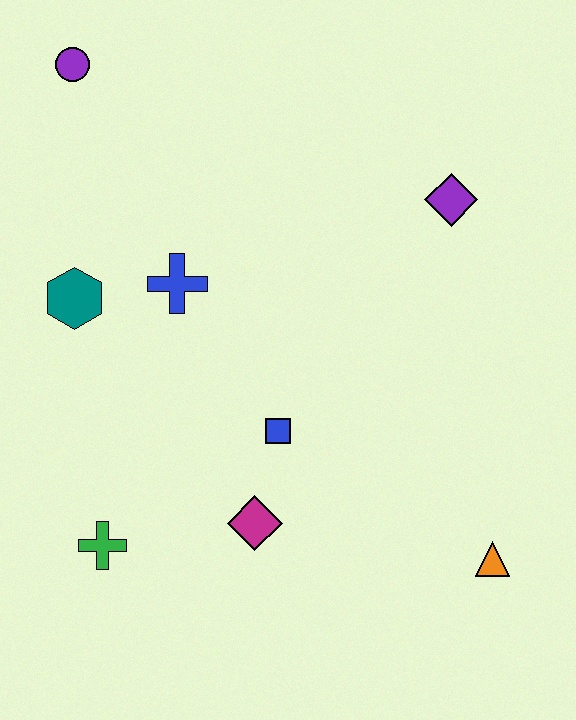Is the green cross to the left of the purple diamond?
Yes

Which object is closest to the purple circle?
The teal hexagon is closest to the purple circle.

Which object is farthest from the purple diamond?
The green cross is farthest from the purple diamond.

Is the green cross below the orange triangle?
No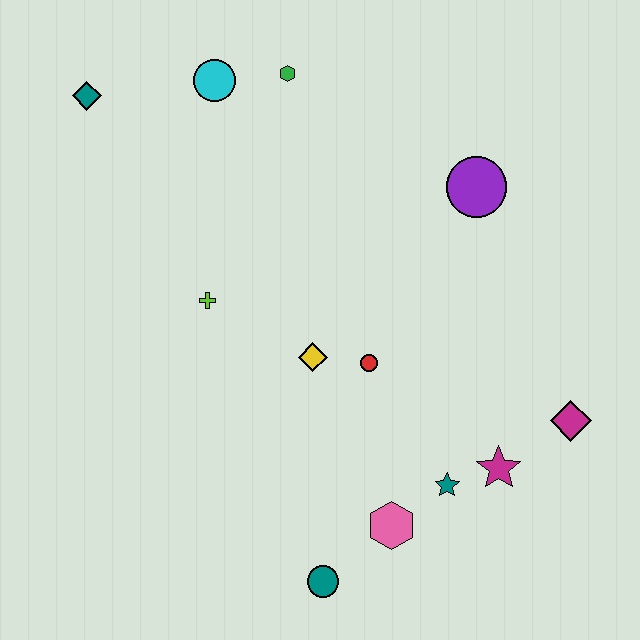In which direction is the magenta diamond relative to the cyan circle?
The magenta diamond is to the right of the cyan circle.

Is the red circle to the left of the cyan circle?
No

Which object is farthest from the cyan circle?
The teal circle is farthest from the cyan circle.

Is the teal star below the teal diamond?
Yes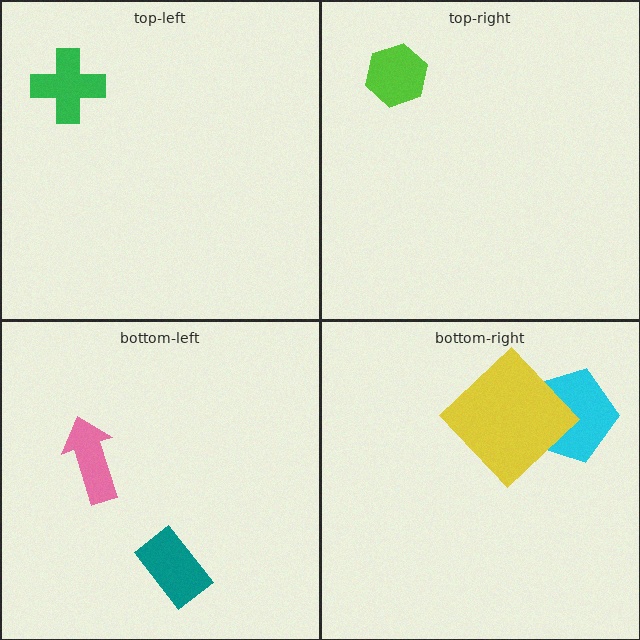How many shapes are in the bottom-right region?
2.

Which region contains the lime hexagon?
The top-right region.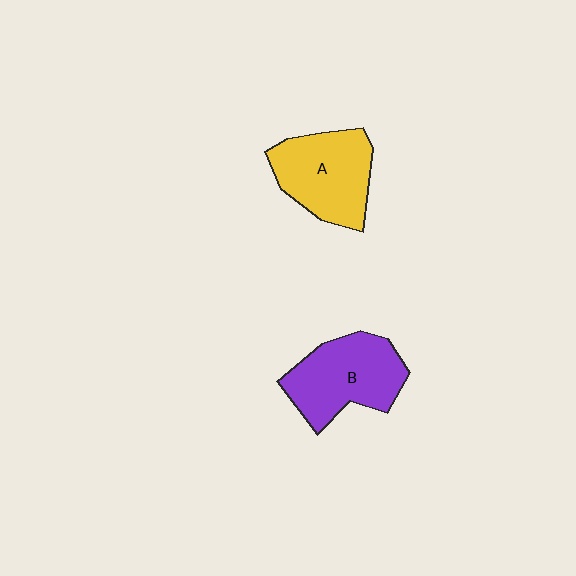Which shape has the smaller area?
Shape A (yellow).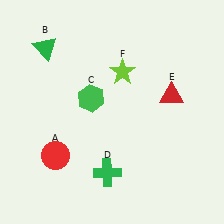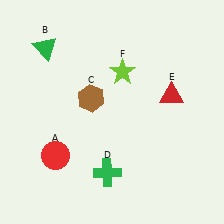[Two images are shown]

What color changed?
The hexagon (C) changed from green in Image 1 to brown in Image 2.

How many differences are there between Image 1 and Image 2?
There is 1 difference between the two images.